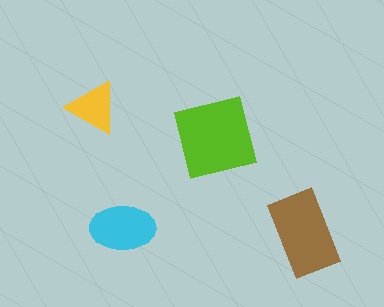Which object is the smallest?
The yellow triangle.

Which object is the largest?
The lime square.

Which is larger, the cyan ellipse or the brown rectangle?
The brown rectangle.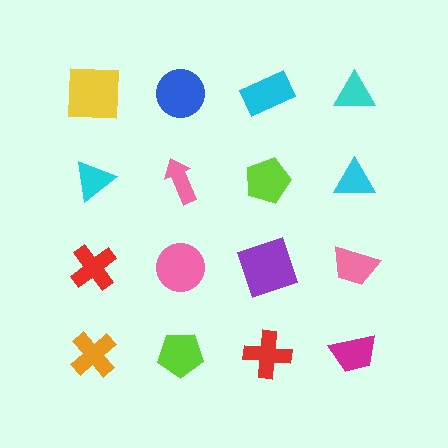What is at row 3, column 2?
A pink circle.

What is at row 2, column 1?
A cyan triangle.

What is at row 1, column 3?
A cyan rectangle.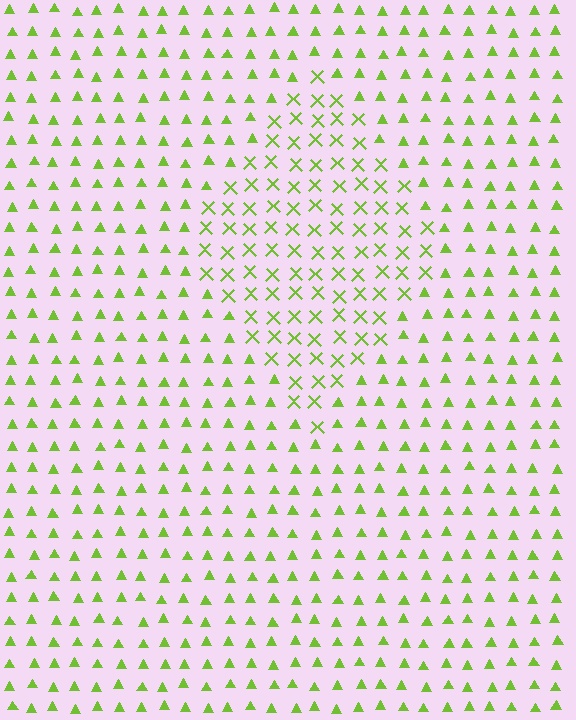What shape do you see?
I see a diamond.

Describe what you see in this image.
The image is filled with small lime elements arranged in a uniform grid. A diamond-shaped region contains X marks, while the surrounding area contains triangles. The boundary is defined purely by the change in element shape.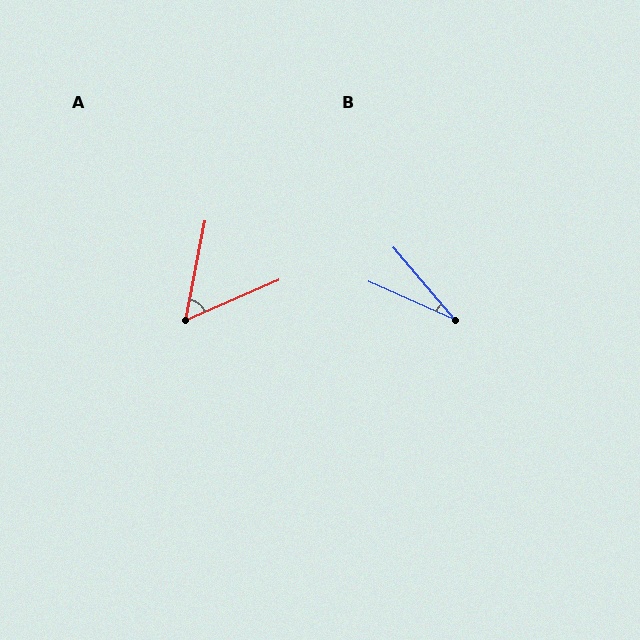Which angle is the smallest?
B, at approximately 25 degrees.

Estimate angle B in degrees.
Approximately 25 degrees.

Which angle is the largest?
A, at approximately 56 degrees.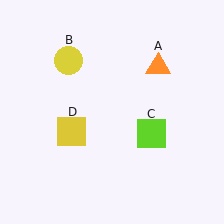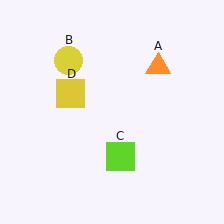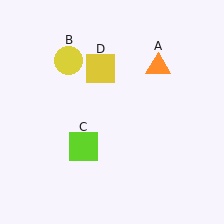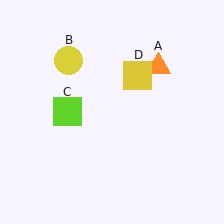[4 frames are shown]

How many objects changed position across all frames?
2 objects changed position: lime square (object C), yellow square (object D).